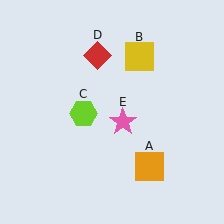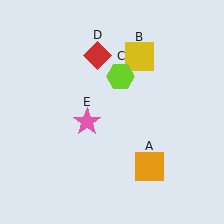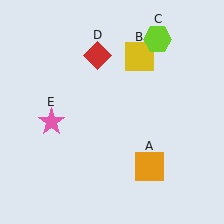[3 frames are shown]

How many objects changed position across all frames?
2 objects changed position: lime hexagon (object C), pink star (object E).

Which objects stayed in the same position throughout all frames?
Orange square (object A) and yellow square (object B) and red diamond (object D) remained stationary.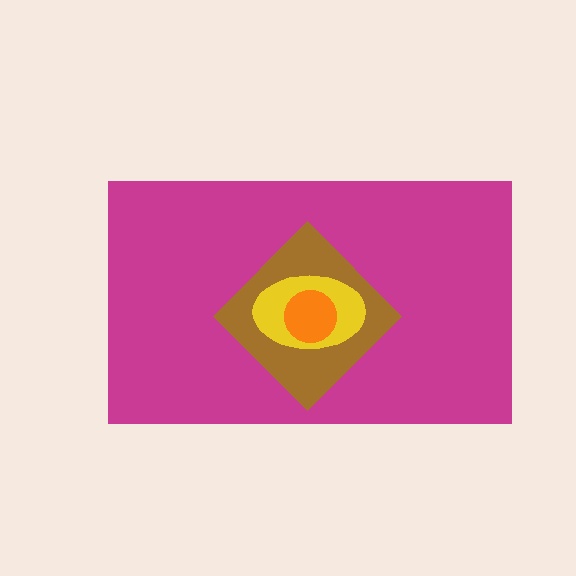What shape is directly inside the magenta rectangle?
The brown diamond.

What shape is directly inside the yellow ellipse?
The orange circle.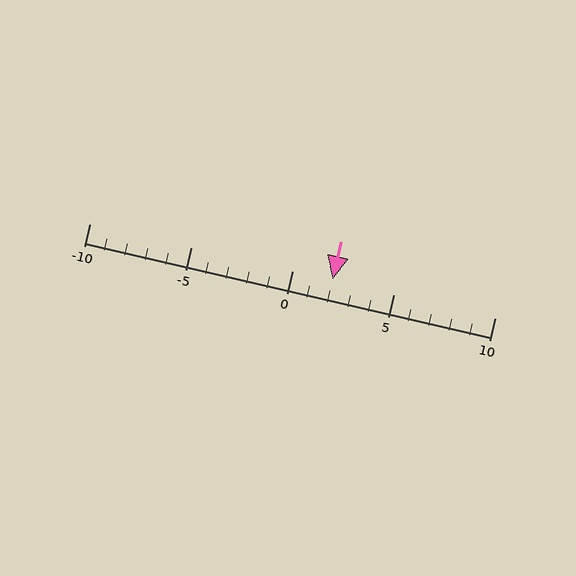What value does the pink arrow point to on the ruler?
The pink arrow points to approximately 2.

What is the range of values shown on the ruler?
The ruler shows values from -10 to 10.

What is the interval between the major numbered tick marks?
The major tick marks are spaced 5 units apart.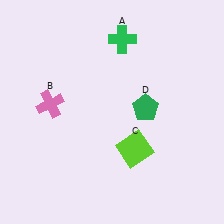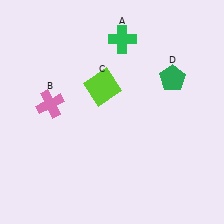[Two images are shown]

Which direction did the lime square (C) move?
The lime square (C) moved up.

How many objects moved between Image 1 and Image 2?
2 objects moved between the two images.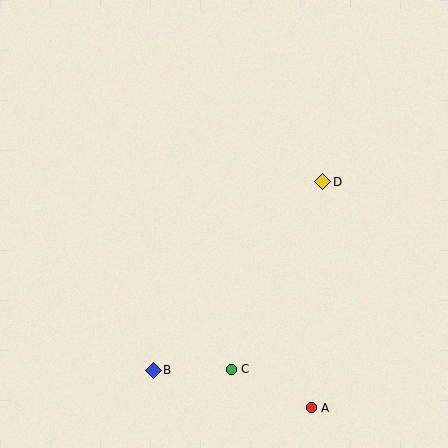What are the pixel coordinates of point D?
Point D is at (323, 182).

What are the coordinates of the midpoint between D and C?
The midpoint between D and C is at (277, 275).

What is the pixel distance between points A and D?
The distance between A and D is 226 pixels.